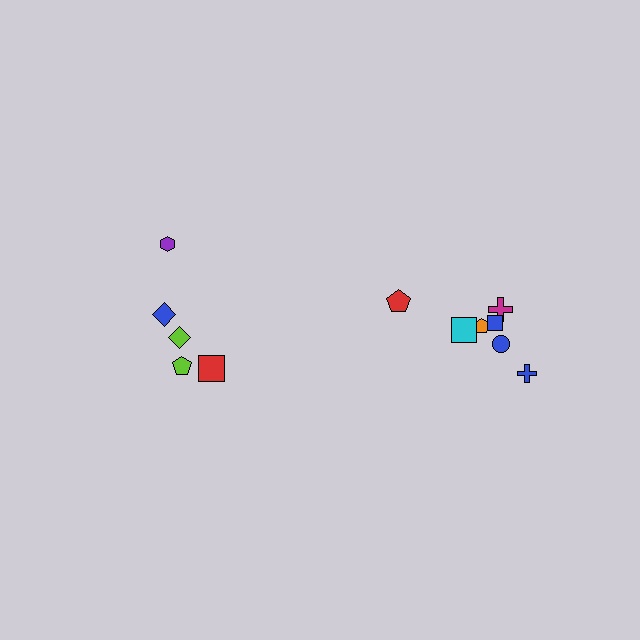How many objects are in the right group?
There are 7 objects.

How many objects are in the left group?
There are 5 objects.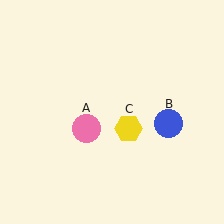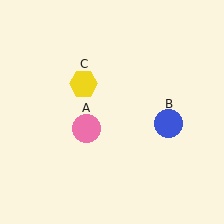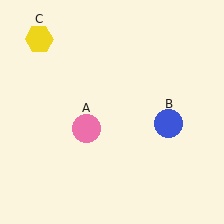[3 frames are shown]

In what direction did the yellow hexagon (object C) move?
The yellow hexagon (object C) moved up and to the left.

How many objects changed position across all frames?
1 object changed position: yellow hexagon (object C).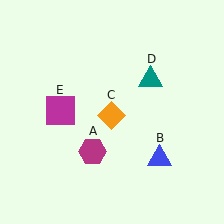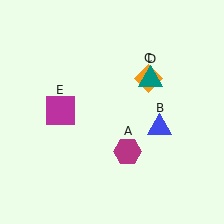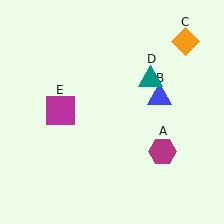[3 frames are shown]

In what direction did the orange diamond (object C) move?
The orange diamond (object C) moved up and to the right.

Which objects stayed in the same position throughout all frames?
Teal triangle (object D) and magenta square (object E) remained stationary.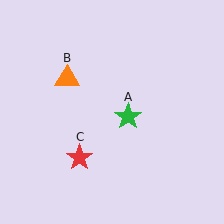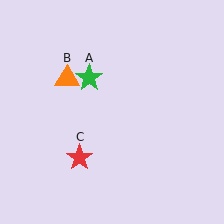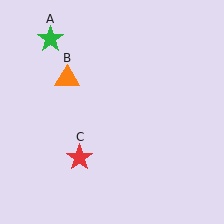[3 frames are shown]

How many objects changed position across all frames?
1 object changed position: green star (object A).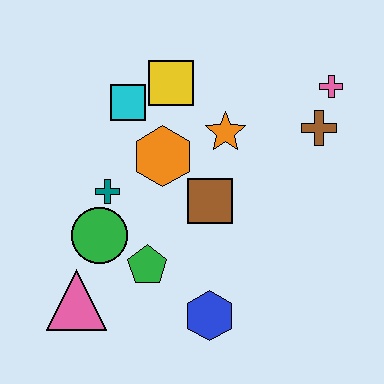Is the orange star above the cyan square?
No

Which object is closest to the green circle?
The teal cross is closest to the green circle.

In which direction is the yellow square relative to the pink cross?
The yellow square is to the left of the pink cross.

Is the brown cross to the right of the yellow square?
Yes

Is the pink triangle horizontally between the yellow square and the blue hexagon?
No